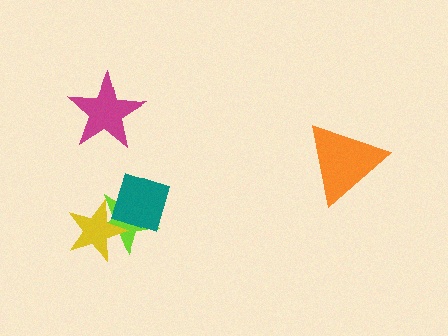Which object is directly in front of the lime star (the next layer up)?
The yellow star is directly in front of the lime star.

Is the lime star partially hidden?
Yes, it is partially covered by another shape.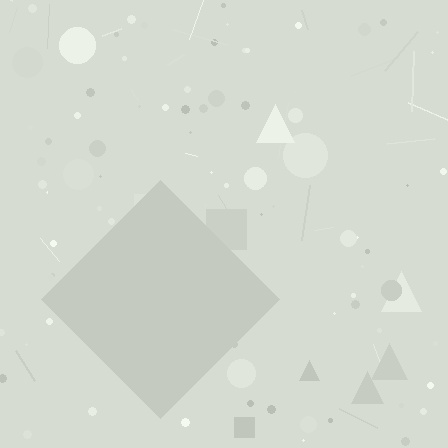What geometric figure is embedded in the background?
A diamond is embedded in the background.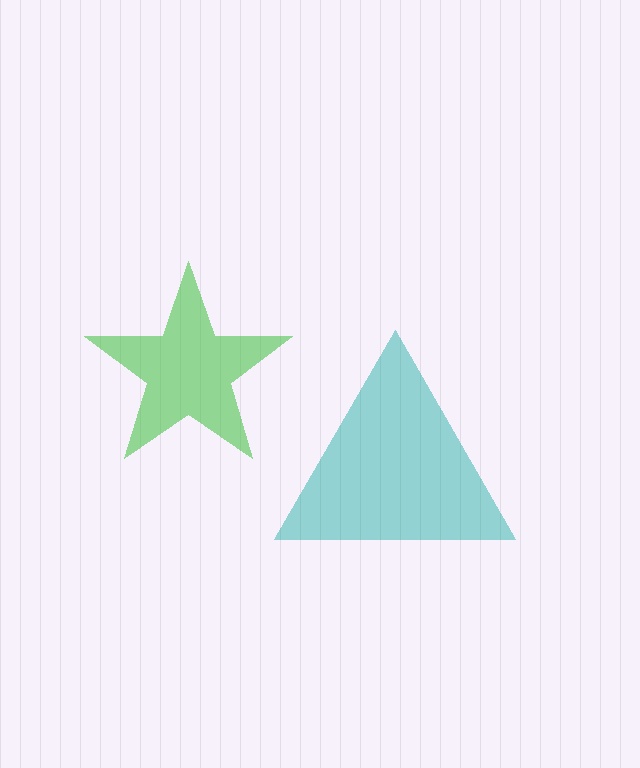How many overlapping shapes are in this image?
There are 2 overlapping shapes in the image.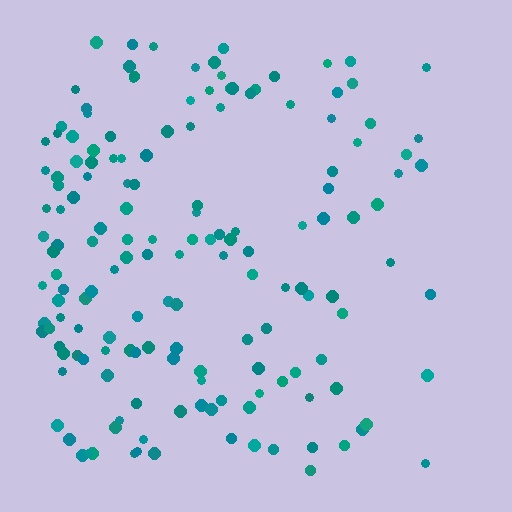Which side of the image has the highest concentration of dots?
The left.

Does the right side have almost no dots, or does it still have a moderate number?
Still a moderate number, just noticeably fewer than the left.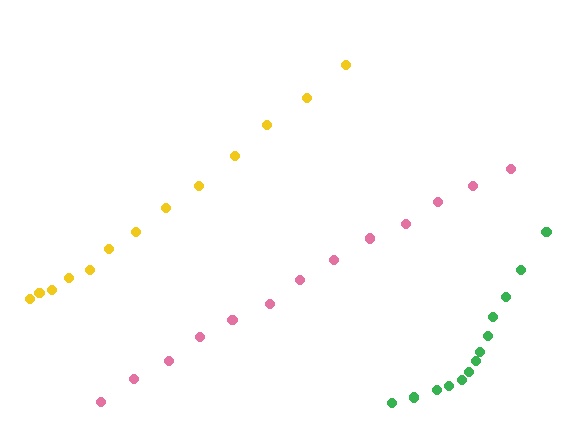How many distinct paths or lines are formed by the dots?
There are 3 distinct paths.